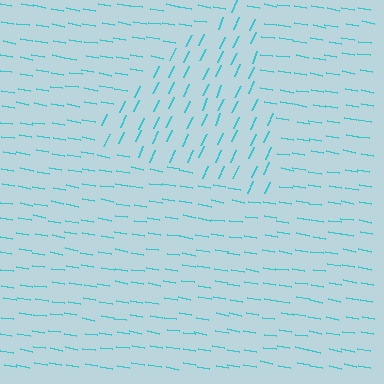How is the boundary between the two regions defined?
The boundary is defined purely by a change in line orientation (approximately 76 degrees difference). All lines are the same color and thickness.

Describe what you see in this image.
The image is filled with small cyan line segments. A triangle region in the image has lines oriented differently from the surrounding lines, creating a visible texture boundary.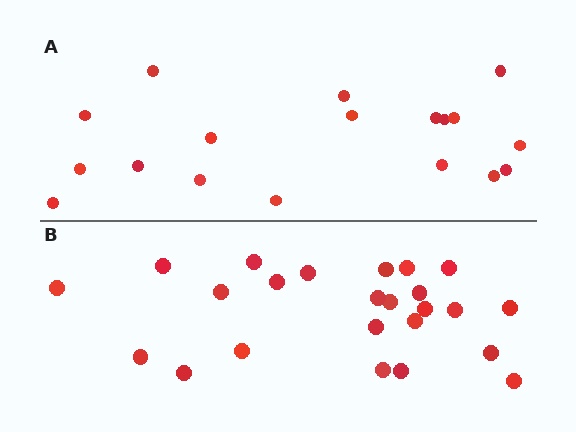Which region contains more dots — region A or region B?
Region B (the bottom region) has more dots.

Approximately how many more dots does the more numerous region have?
Region B has about 6 more dots than region A.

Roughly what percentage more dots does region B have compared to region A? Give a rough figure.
About 35% more.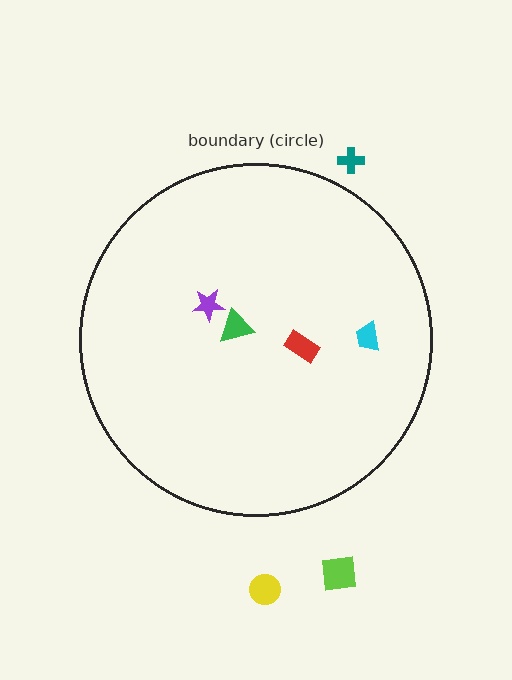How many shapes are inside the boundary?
4 inside, 3 outside.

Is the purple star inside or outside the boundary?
Inside.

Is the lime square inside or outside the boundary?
Outside.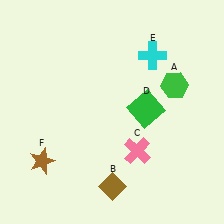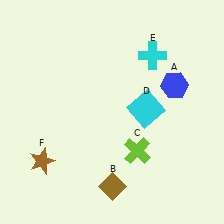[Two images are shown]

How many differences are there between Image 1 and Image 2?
There are 3 differences between the two images.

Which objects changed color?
A changed from green to blue. C changed from pink to lime. D changed from green to cyan.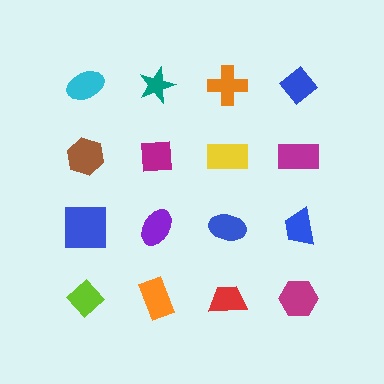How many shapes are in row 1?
4 shapes.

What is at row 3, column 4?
A blue trapezoid.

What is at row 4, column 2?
An orange rectangle.